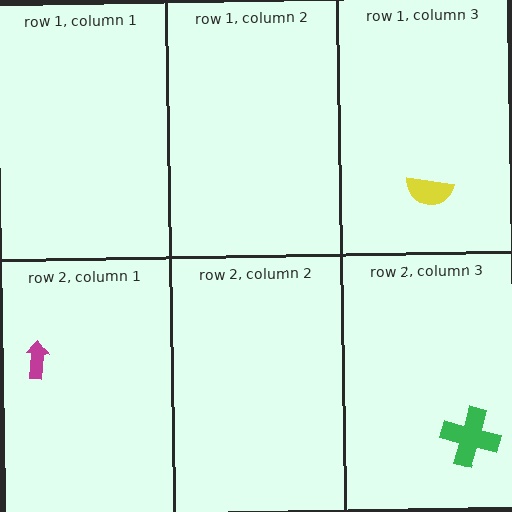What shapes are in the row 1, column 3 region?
The yellow semicircle.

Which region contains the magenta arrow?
The row 2, column 1 region.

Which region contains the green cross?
The row 2, column 3 region.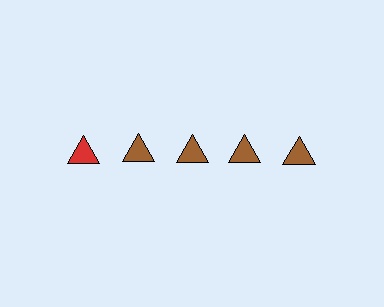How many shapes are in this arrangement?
There are 5 shapes arranged in a grid pattern.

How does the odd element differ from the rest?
It has a different color: red instead of brown.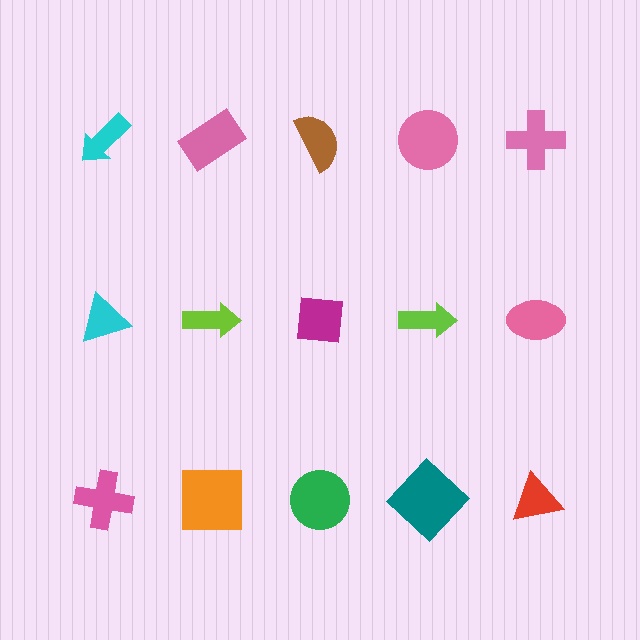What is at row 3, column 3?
A green circle.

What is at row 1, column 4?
A pink circle.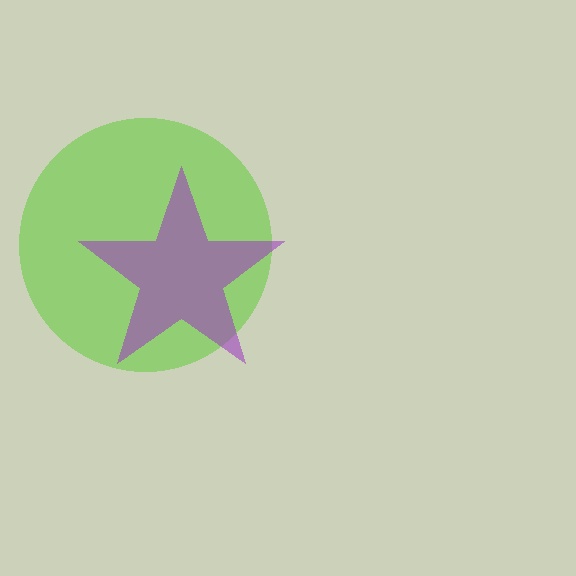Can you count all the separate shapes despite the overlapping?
Yes, there are 2 separate shapes.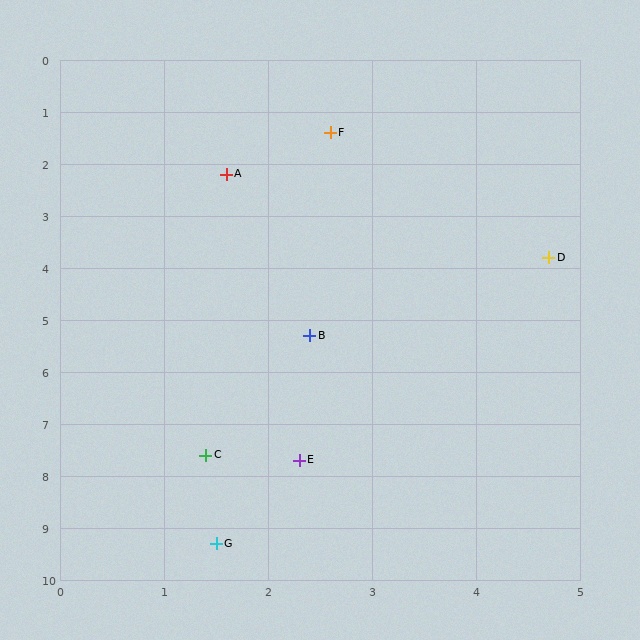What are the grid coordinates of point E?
Point E is at approximately (2.3, 7.7).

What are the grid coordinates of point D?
Point D is at approximately (4.7, 3.8).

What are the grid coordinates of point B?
Point B is at approximately (2.4, 5.3).